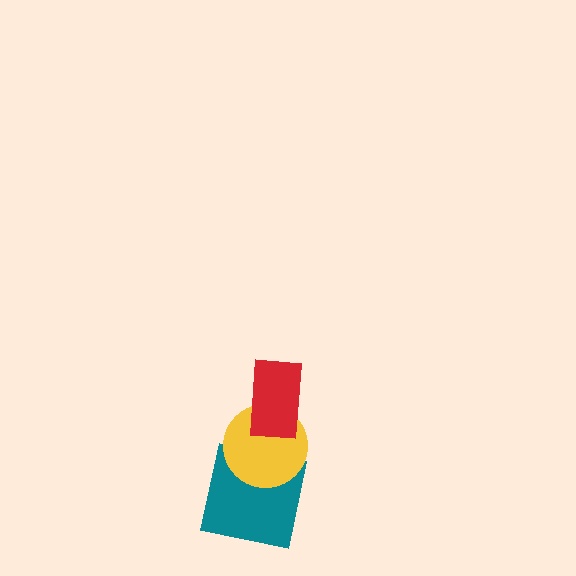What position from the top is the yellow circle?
The yellow circle is 2nd from the top.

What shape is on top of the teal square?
The yellow circle is on top of the teal square.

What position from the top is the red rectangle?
The red rectangle is 1st from the top.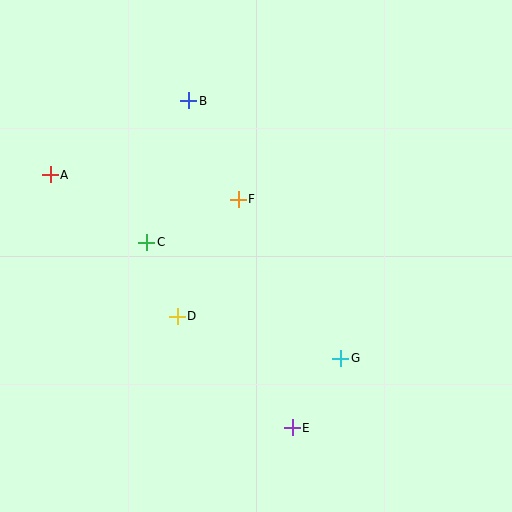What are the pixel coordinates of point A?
Point A is at (50, 175).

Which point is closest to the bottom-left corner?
Point D is closest to the bottom-left corner.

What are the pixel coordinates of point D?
Point D is at (177, 317).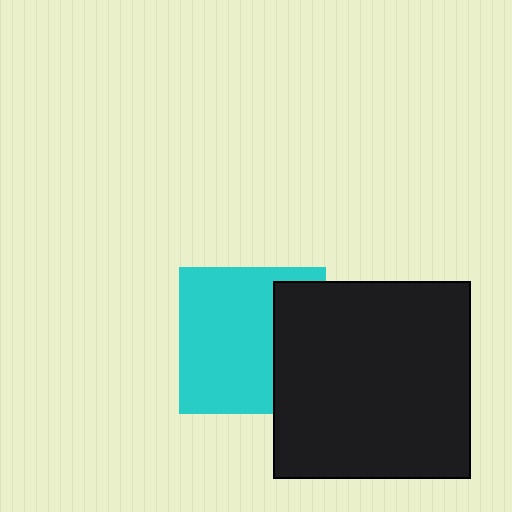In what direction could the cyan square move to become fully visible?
The cyan square could move left. That would shift it out from behind the black square entirely.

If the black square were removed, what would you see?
You would see the complete cyan square.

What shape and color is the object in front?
The object in front is a black square.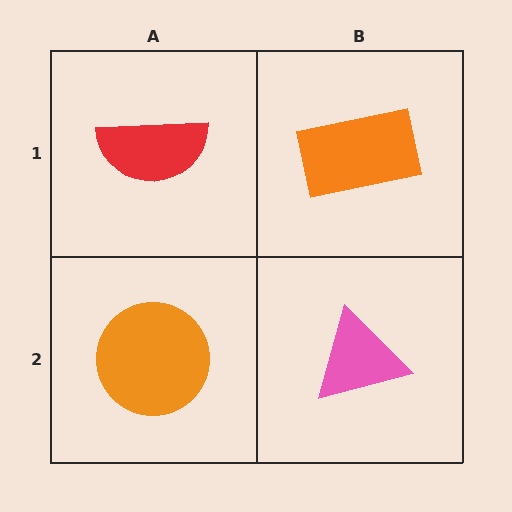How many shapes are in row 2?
2 shapes.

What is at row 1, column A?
A red semicircle.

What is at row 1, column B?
An orange rectangle.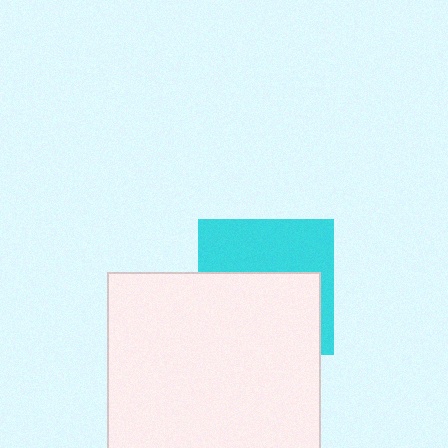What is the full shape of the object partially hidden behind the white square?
The partially hidden object is a cyan square.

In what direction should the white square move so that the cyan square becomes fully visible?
The white square should move down. That is the shortest direction to clear the overlap and leave the cyan square fully visible.